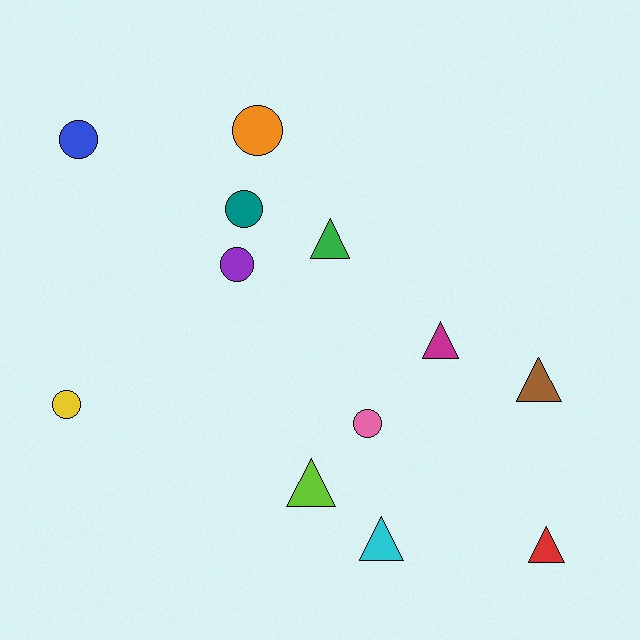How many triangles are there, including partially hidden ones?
There are 6 triangles.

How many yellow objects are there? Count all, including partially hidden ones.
There is 1 yellow object.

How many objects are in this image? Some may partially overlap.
There are 12 objects.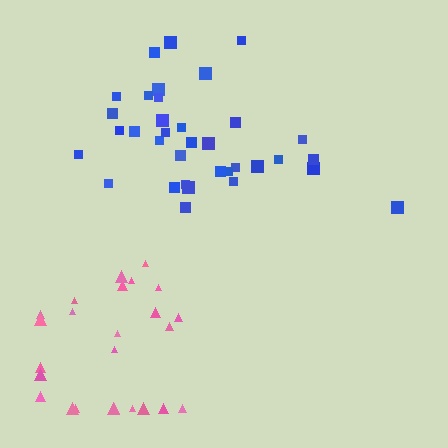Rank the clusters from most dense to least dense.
blue, pink.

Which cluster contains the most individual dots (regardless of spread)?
Blue (35).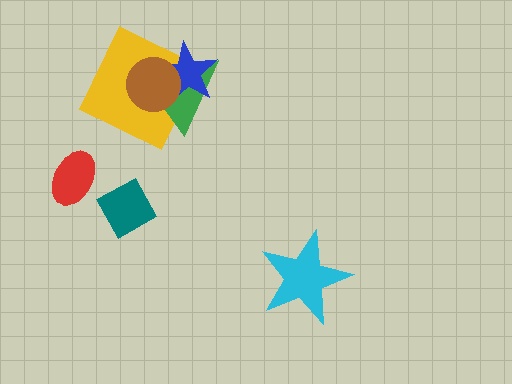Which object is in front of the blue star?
The brown circle is in front of the blue star.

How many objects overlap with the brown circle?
3 objects overlap with the brown circle.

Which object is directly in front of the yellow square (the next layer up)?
The green triangle is directly in front of the yellow square.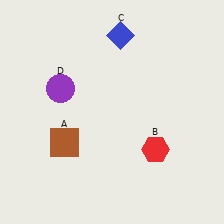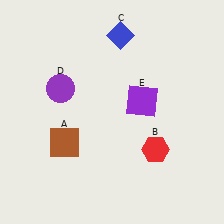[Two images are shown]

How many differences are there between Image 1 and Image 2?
There is 1 difference between the two images.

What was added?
A purple square (E) was added in Image 2.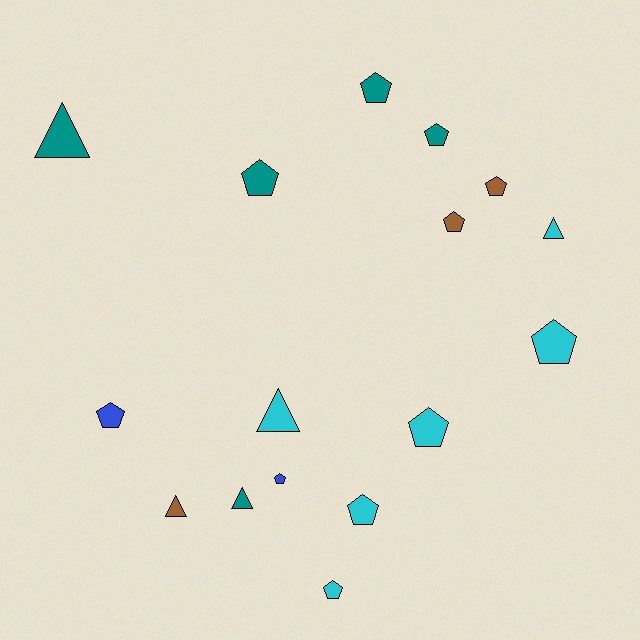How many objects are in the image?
There are 16 objects.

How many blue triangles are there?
There are no blue triangles.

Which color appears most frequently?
Cyan, with 6 objects.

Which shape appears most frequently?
Pentagon, with 11 objects.